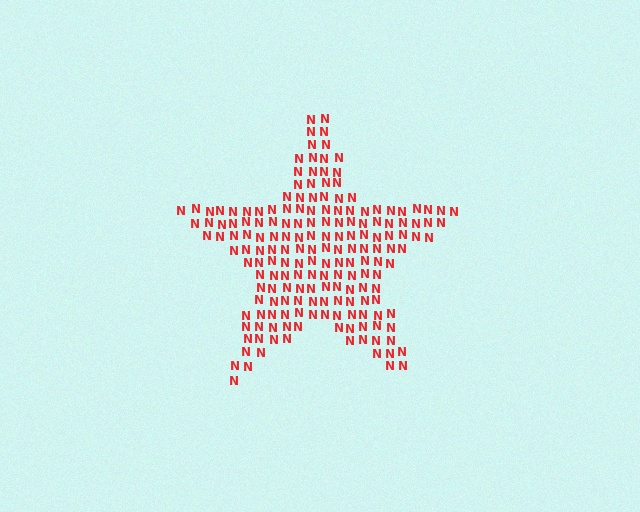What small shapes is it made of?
It is made of small letter N's.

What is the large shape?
The large shape is a star.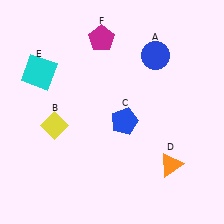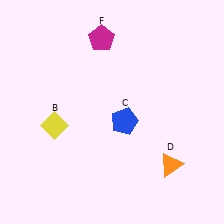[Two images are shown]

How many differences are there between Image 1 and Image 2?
There are 2 differences between the two images.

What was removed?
The blue circle (A), the cyan square (E) were removed in Image 2.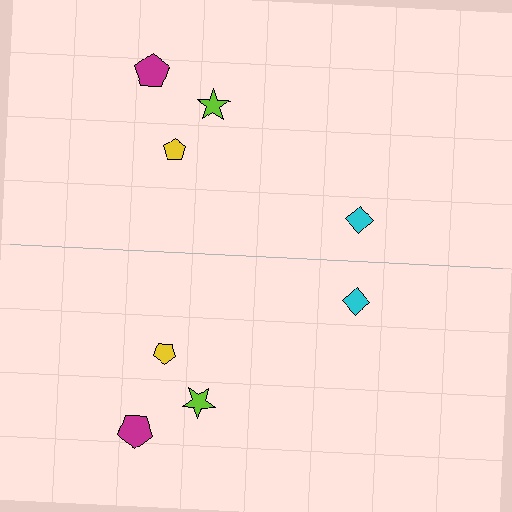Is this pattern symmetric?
Yes, this pattern has bilateral (reflection) symmetry.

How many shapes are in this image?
There are 8 shapes in this image.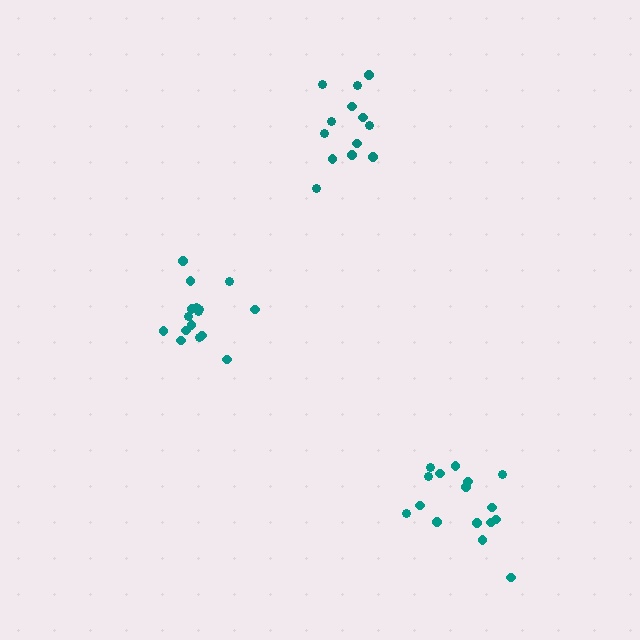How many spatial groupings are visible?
There are 3 spatial groupings.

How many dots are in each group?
Group 1: 13 dots, Group 2: 16 dots, Group 3: 16 dots (45 total).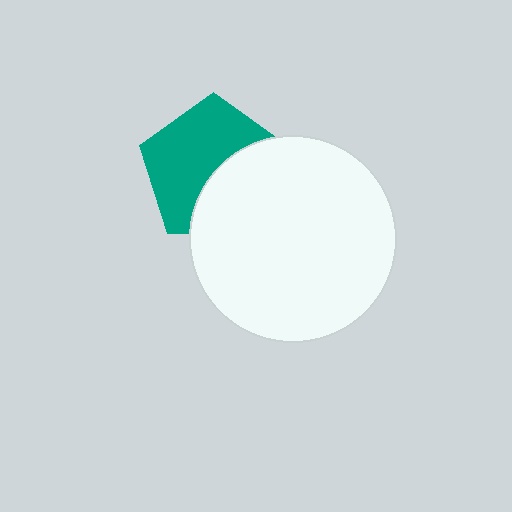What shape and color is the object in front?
The object in front is a white circle.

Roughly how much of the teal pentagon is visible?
About half of it is visible (roughly 58%).